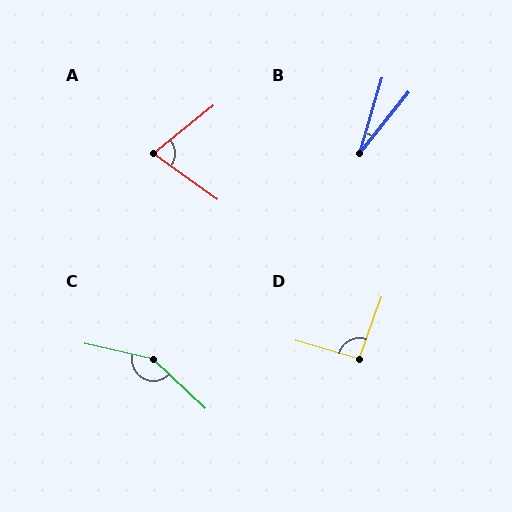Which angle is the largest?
C, at approximately 149 degrees.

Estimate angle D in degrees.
Approximately 94 degrees.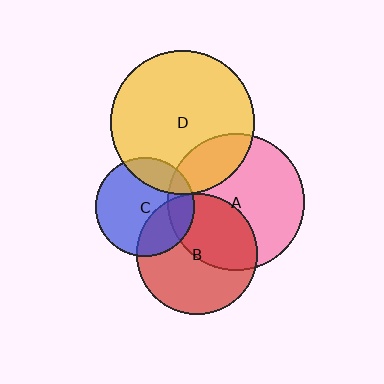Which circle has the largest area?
Circle D (yellow).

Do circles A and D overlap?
Yes.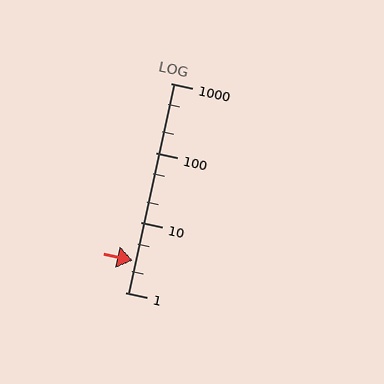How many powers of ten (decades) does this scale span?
The scale spans 3 decades, from 1 to 1000.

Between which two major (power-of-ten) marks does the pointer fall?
The pointer is between 1 and 10.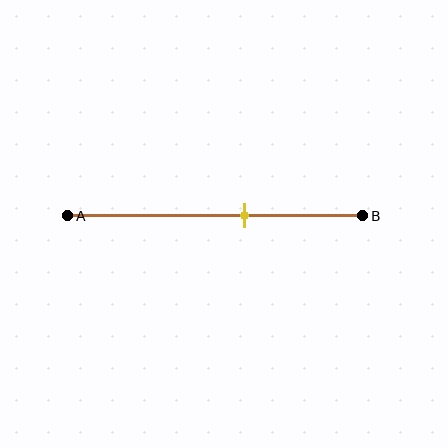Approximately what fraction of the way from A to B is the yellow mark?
The yellow mark is approximately 60% of the way from A to B.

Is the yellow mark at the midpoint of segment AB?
No, the mark is at about 60% from A, not at the 50% midpoint.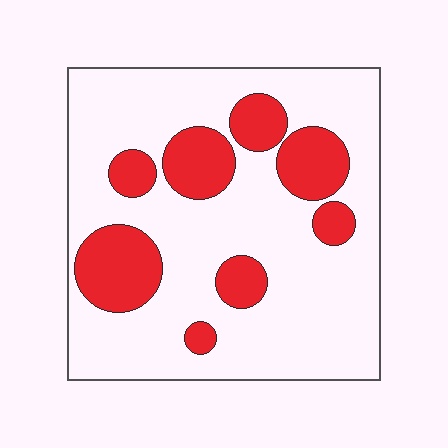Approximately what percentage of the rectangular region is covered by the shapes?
Approximately 25%.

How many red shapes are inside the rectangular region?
8.